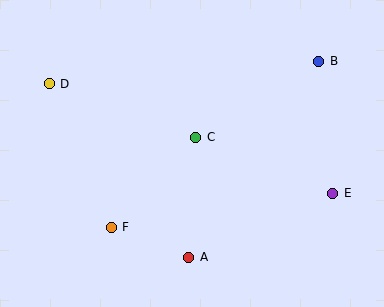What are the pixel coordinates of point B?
Point B is at (319, 61).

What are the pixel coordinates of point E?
Point E is at (333, 193).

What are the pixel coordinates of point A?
Point A is at (189, 257).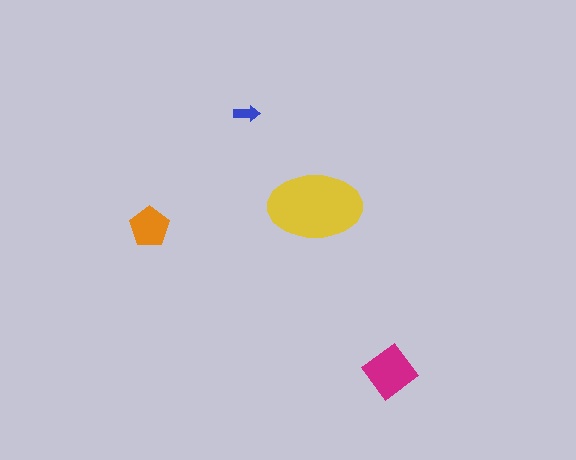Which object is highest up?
The blue arrow is topmost.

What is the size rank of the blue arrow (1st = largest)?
4th.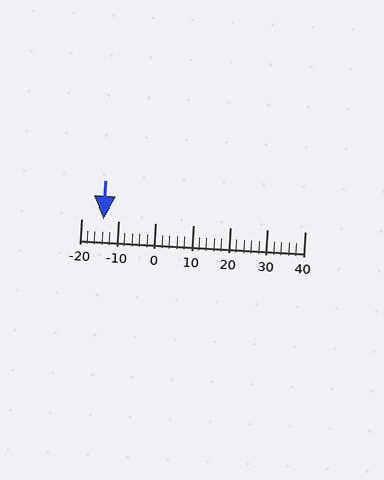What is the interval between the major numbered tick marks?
The major tick marks are spaced 10 units apart.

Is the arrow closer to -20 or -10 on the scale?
The arrow is closer to -10.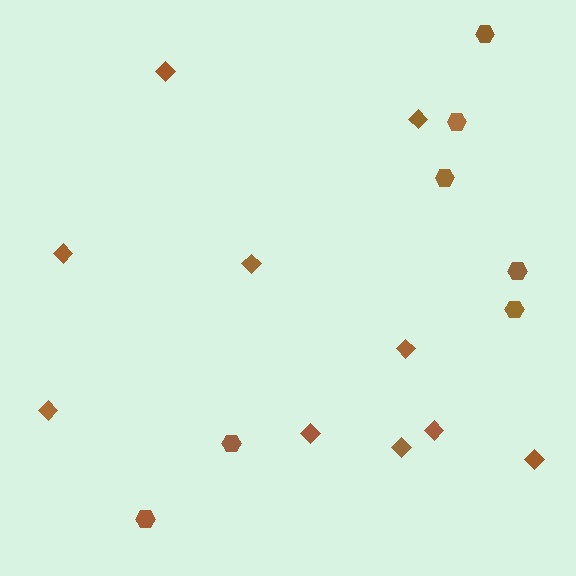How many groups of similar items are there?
There are 2 groups: one group of hexagons (7) and one group of diamonds (10).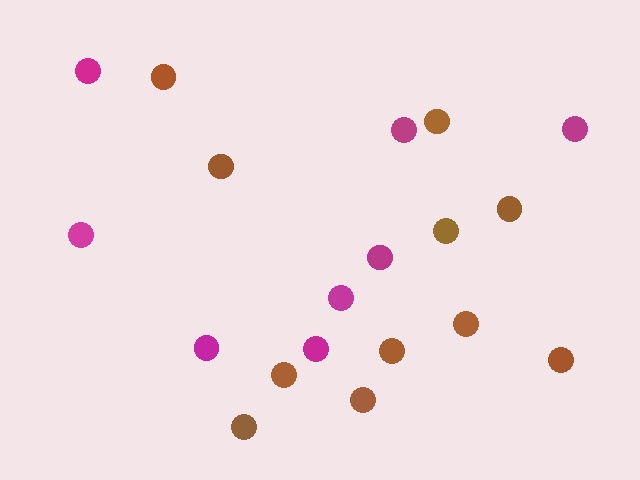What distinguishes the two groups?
There are 2 groups: one group of brown circles (11) and one group of magenta circles (8).